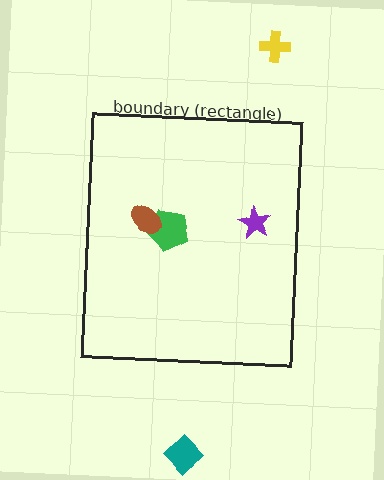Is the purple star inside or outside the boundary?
Inside.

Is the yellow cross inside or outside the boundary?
Outside.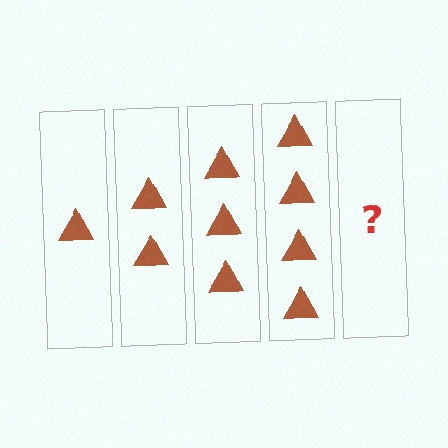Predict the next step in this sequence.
The next step is 5 triangles.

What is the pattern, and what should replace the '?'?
The pattern is that each step adds one more triangle. The '?' should be 5 triangles.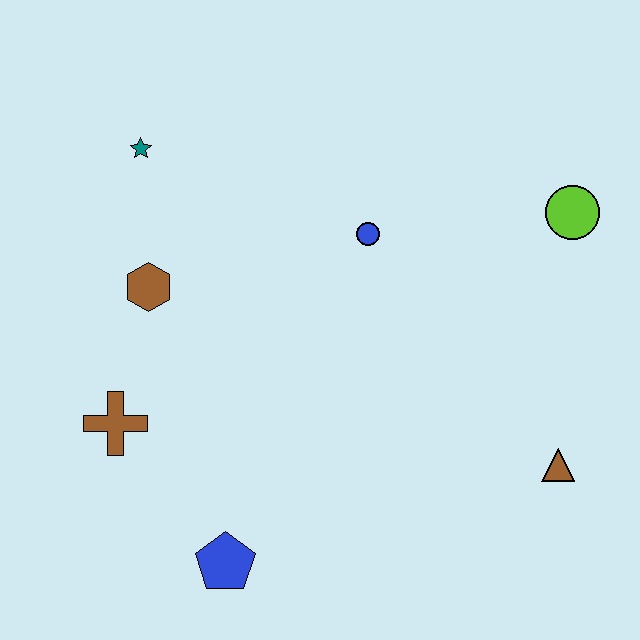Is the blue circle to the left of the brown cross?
No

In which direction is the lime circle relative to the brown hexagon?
The lime circle is to the right of the brown hexagon.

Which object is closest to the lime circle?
The blue circle is closest to the lime circle.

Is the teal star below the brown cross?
No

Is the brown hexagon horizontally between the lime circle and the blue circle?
No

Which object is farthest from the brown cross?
The lime circle is farthest from the brown cross.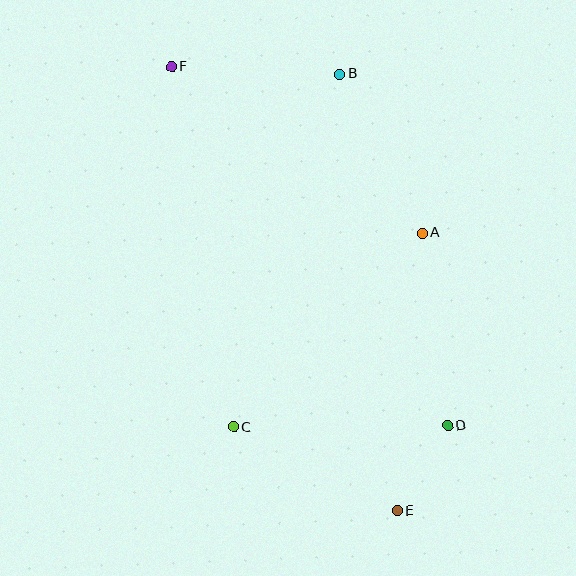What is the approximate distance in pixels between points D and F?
The distance between D and F is approximately 453 pixels.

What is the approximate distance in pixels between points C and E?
The distance between C and E is approximately 183 pixels.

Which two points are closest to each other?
Points D and E are closest to each other.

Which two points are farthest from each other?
Points E and F are farthest from each other.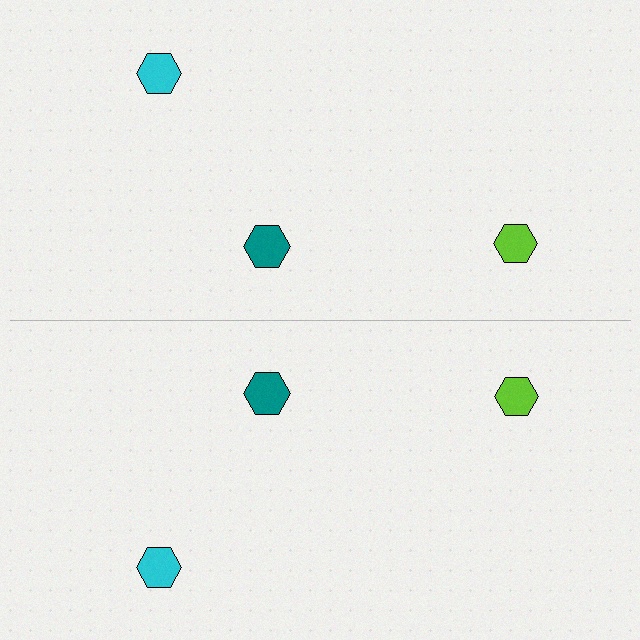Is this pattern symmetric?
Yes, this pattern has bilateral (reflection) symmetry.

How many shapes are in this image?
There are 6 shapes in this image.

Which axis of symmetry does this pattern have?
The pattern has a horizontal axis of symmetry running through the center of the image.